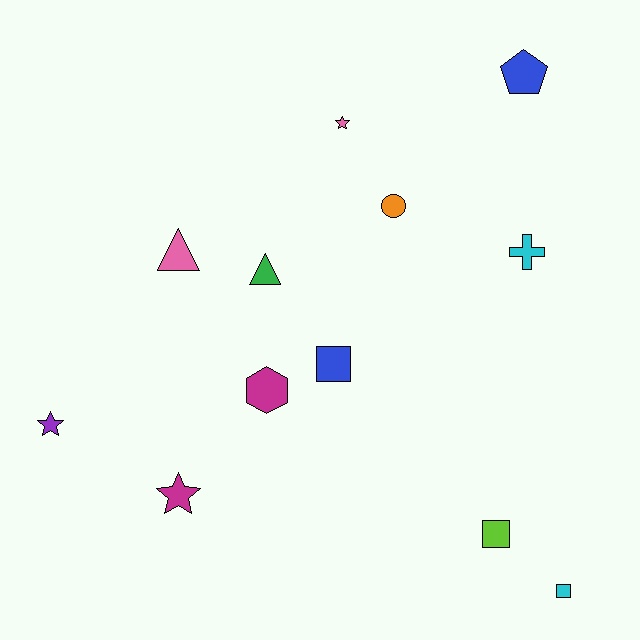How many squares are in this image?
There are 3 squares.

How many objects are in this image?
There are 12 objects.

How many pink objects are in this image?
There are 2 pink objects.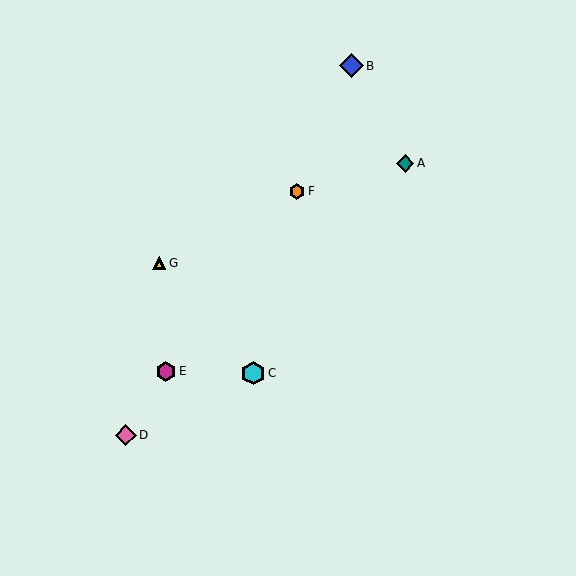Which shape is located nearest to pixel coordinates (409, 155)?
The teal diamond (labeled A) at (405, 163) is nearest to that location.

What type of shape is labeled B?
Shape B is a blue diamond.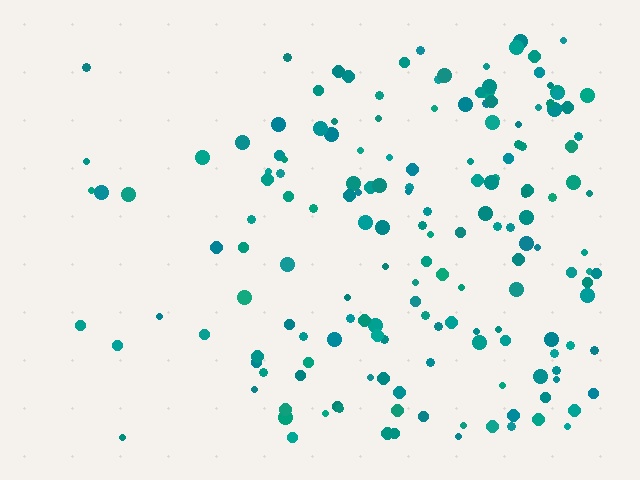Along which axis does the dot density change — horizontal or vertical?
Horizontal.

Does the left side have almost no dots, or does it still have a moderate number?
Still a moderate number, just noticeably fewer than the right.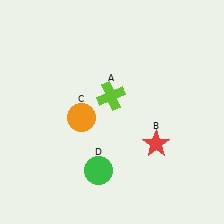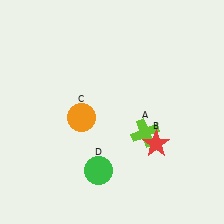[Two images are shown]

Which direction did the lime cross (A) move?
The lime cross (A) moved down.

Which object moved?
The lime cross (A) moved down.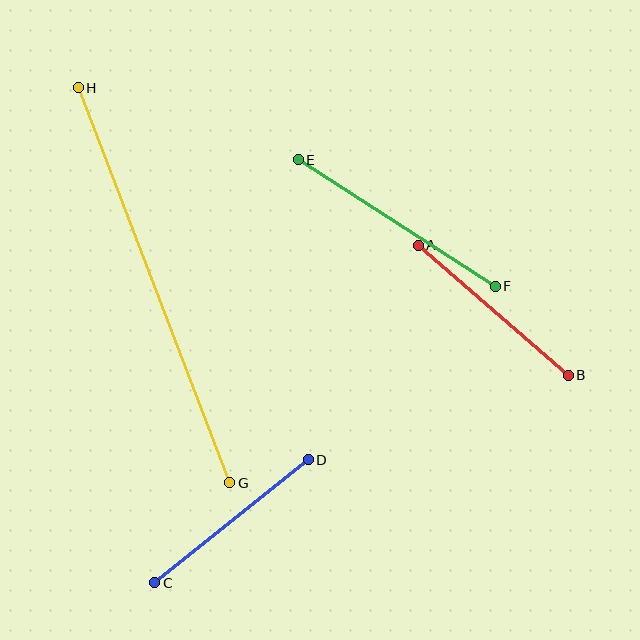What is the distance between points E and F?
The distance is approximately 234 pixels.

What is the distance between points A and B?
The distance is approximately 198 pixels.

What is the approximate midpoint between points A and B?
The midpoint is at approximately (493, 310) pixels.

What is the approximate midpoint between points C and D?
The midpoint is at approximately (231, 521) pixels.